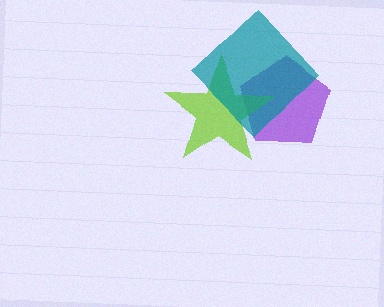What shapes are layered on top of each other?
The layered shapes are: a purple pentagon, a lime star, a teal diamond.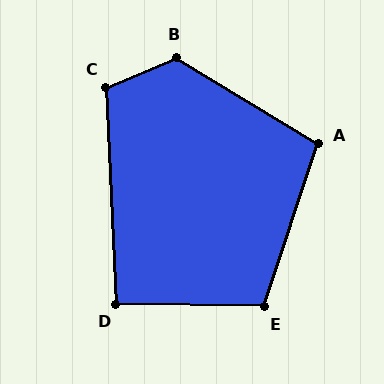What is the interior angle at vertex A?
Approximately 103 degrees (obtuse).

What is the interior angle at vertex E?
Approximately 108 degrees (obtuse).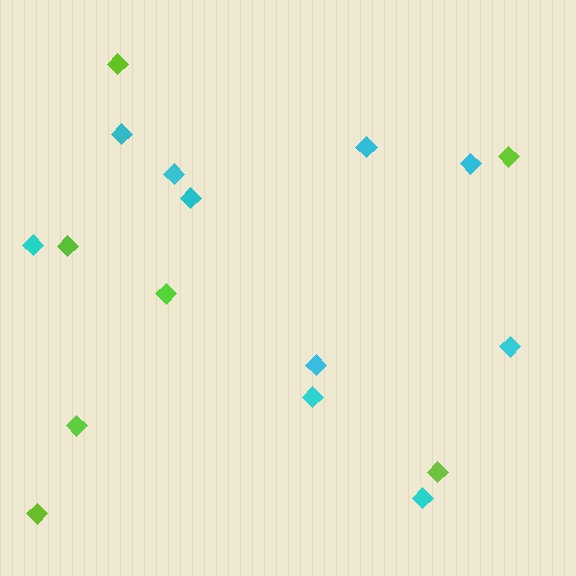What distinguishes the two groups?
There are 2 groups: one group of lime diamonds (7) and one group of cyan diamonds (10).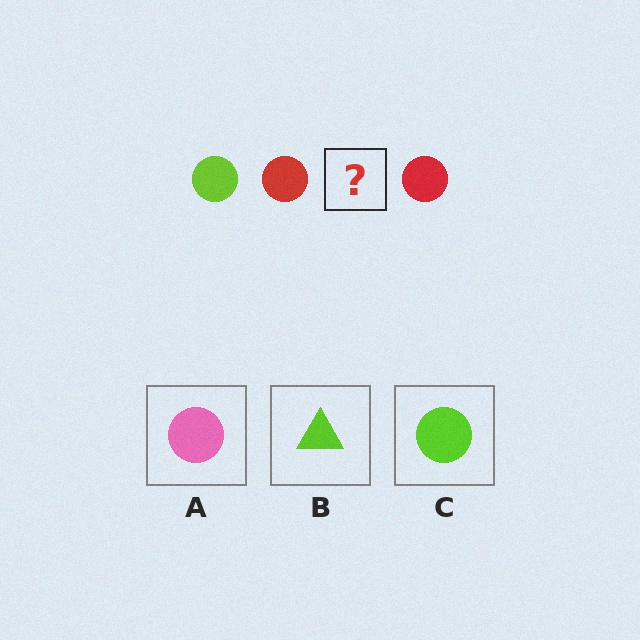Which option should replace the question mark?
Option C.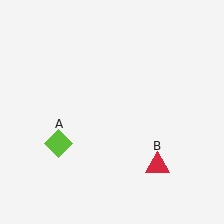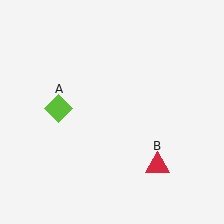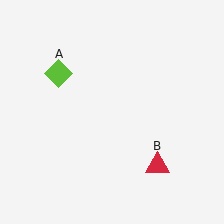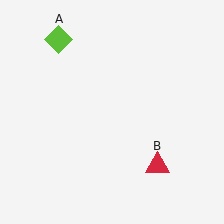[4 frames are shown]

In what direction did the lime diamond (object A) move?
The lime diamond (object A) moved up.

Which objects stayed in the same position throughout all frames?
Red triangle (object B) remained stationary.